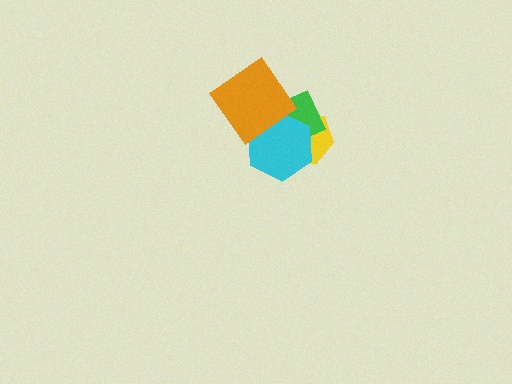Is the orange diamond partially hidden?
No, no other shape covers it.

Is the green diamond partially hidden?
Yes, it is partially covered by another shape.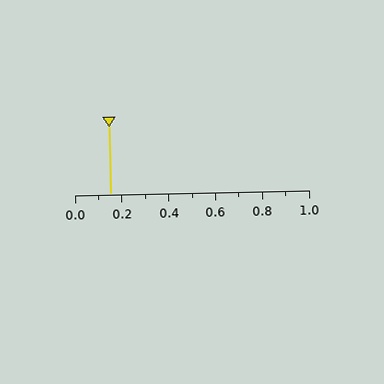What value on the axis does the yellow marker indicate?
The marker indicates approximately 0.15.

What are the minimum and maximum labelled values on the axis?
The axis runs from 0.0 to 1.0.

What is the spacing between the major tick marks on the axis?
The major ticks are spaced 0.2 apart.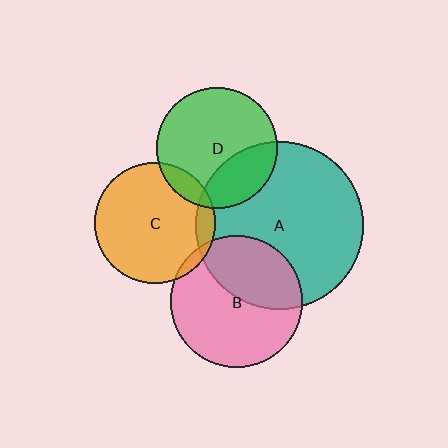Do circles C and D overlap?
Yes.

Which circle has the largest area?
Circle A (teal).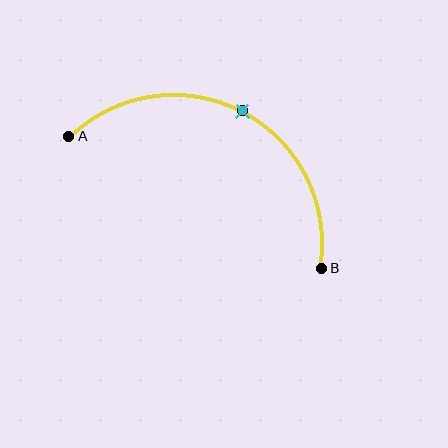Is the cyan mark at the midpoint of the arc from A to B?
Yes. The cyan mark lies on the arc at equal arc-length from both A and B — it is the arc midpoint.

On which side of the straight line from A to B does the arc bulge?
The arc bulges above the straight line connecting A and B.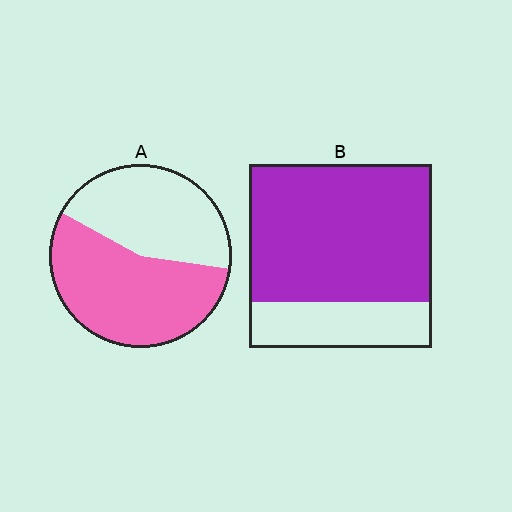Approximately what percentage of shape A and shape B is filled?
A is approximately 55% and B is approximately 75%.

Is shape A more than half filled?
Yes.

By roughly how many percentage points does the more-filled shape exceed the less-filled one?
By roughly 20 percentage points (B over A).